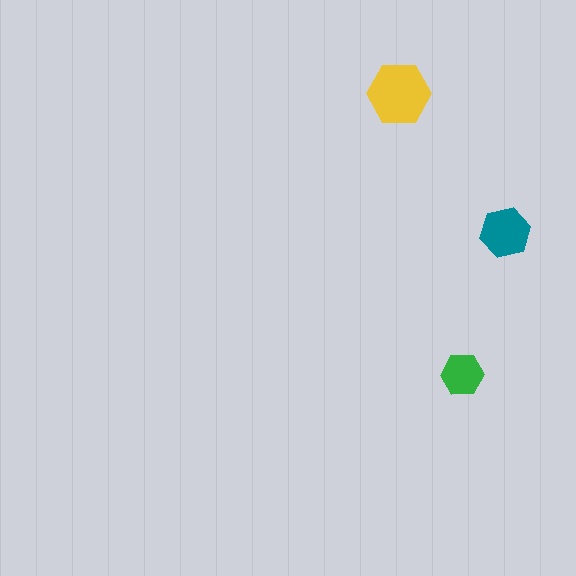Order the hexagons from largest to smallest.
the yellow one, the teal one, the green one.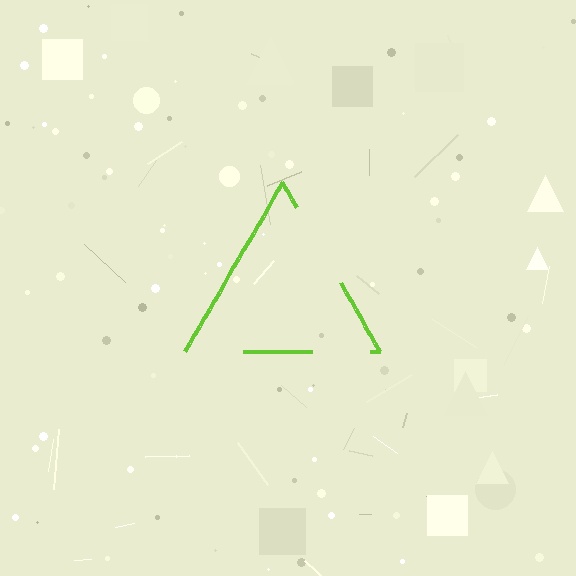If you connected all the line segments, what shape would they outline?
They would outline a triangle.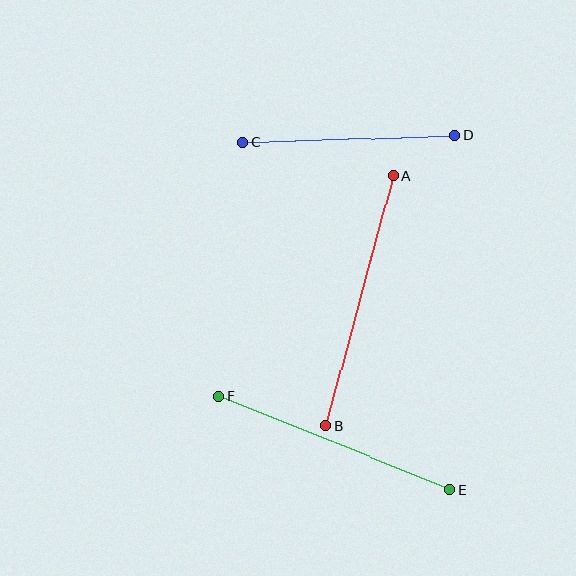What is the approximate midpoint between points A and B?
The midpoint is at approximately (359, 301) pixels.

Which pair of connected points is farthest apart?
Points A and B are farthest apart.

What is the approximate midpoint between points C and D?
The midpoint is at approximately (349, 139) pixels.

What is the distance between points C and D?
The distance is approximately 212 pixels.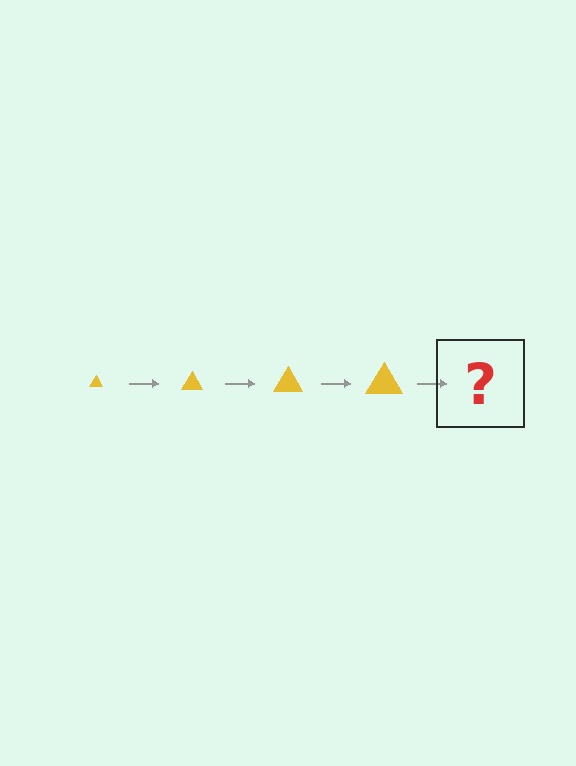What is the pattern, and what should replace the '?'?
The pattern is that the triangle gets progressively larger each step. The '?' should be a yellow triangle, larger than the previous one.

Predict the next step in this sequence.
The next step is a yellow triangle, larger than the previous one.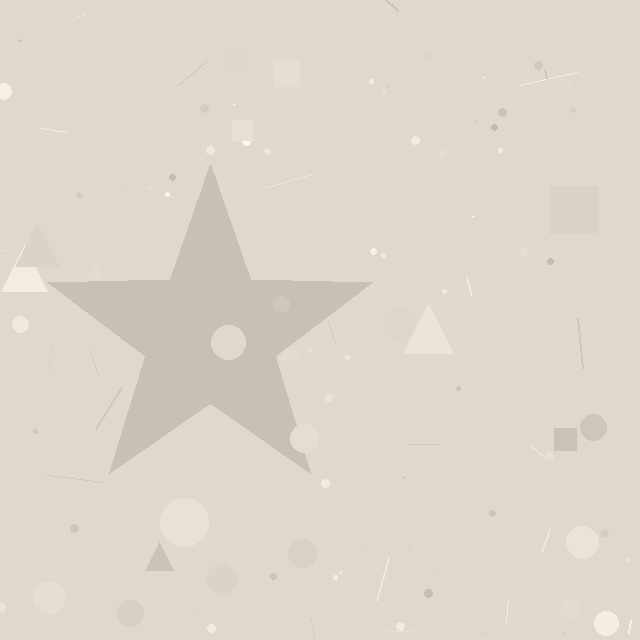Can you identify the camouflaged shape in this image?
The camouflaged shape is a star.